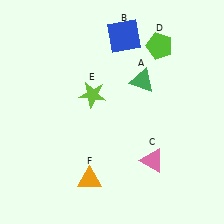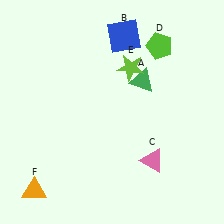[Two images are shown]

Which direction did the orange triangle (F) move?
The orange triangle (F) moved left.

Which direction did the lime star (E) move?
The lime star (E) moved right.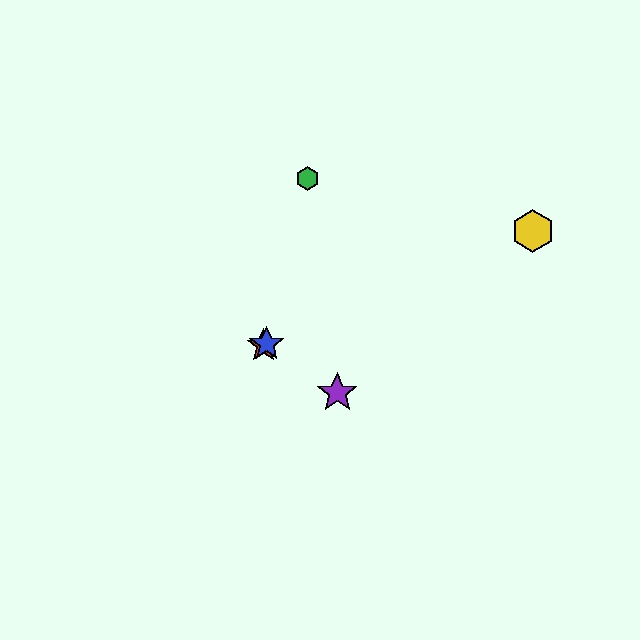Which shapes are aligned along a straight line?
The red star, the blue star, the yellow hexagon are aligned along a straight line.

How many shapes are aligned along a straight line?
3 shapes (the red star, the blue star, the yellow hexagon) are aligned along a straight line.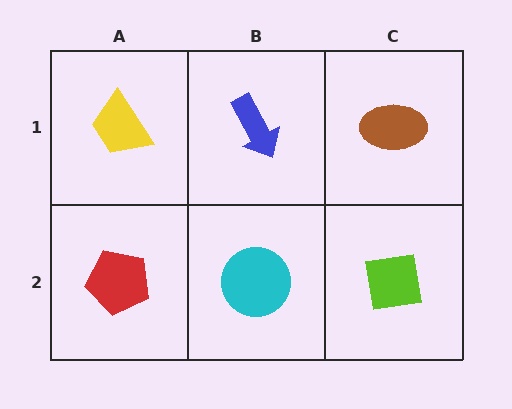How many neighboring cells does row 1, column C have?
2.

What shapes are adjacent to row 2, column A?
A yellow trapezoid (row 1, column A), a cyan circle (row 2, column B).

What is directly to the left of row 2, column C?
A cyan circle.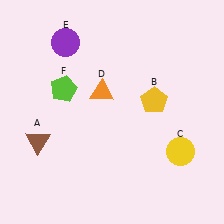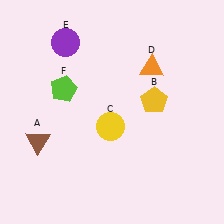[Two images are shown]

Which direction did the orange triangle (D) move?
The orange triangle (D) moved right.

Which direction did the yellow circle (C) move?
The yellow circle (C) moved left.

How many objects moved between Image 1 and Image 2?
2 objects moved between the two images.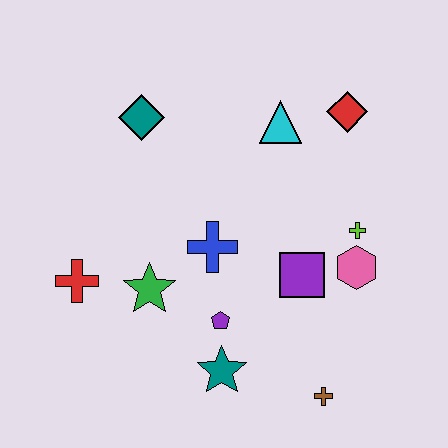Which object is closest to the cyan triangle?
The red diamond is closest to the cyan triangle.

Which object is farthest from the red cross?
The red diamond is farthest from the red cross.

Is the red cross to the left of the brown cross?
Yes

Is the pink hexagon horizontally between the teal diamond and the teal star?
No